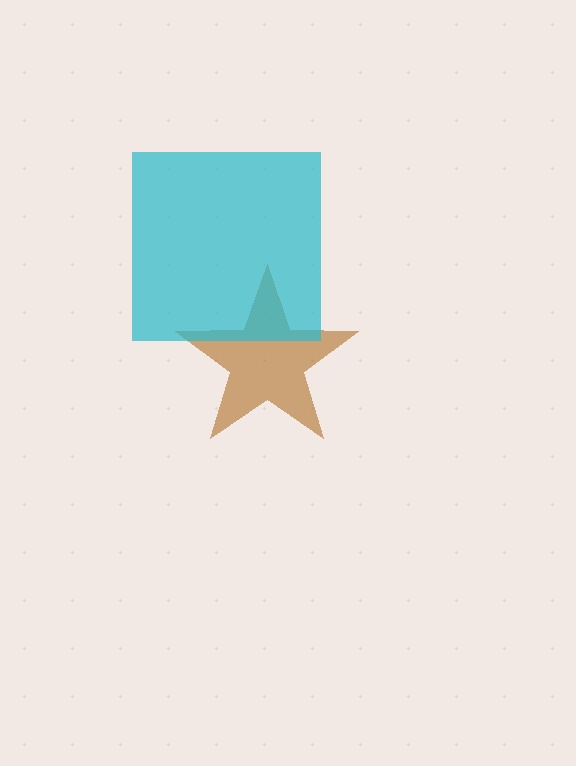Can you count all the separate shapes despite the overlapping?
Yes, there are 2 separate shapes.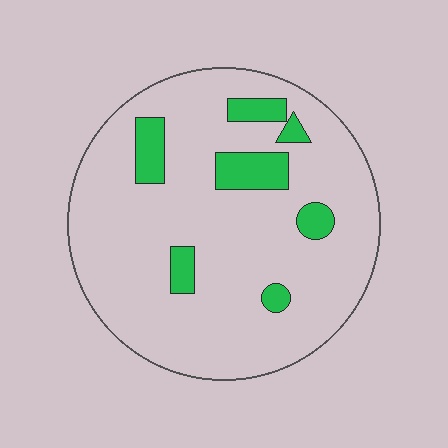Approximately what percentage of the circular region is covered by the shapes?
Approximately 15%.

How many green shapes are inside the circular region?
7.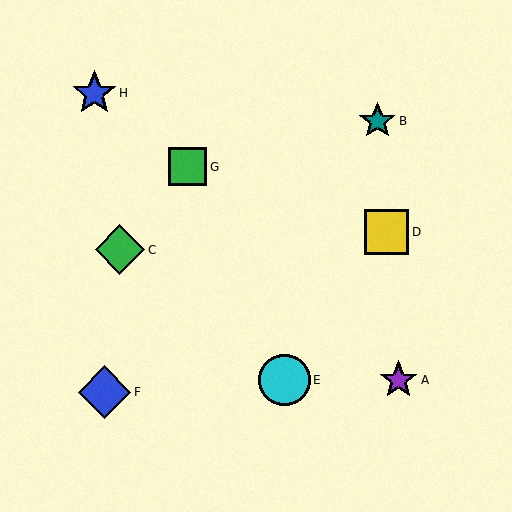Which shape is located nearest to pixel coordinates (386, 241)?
The yellow square (labeled D) at (387, 232) is nearest to that location.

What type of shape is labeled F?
Shape F is a blue diamond.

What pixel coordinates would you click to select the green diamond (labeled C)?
Click at (120, 250) to select the green diamond C.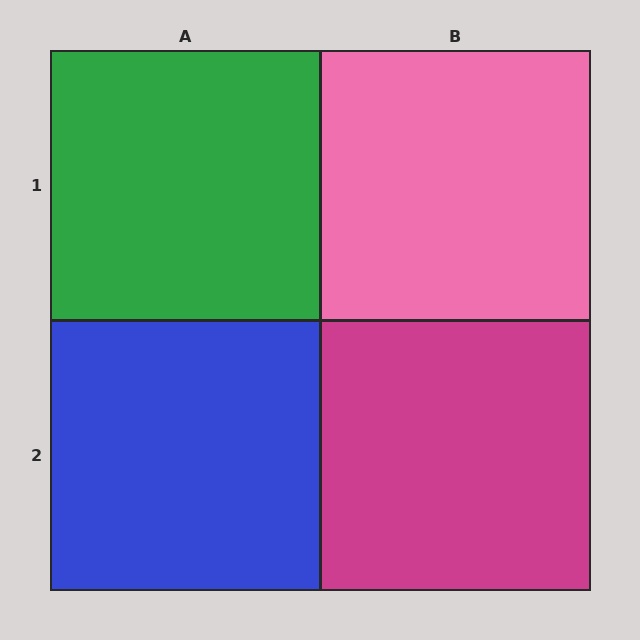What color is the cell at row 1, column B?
Pink.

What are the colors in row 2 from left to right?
Blue, magenta.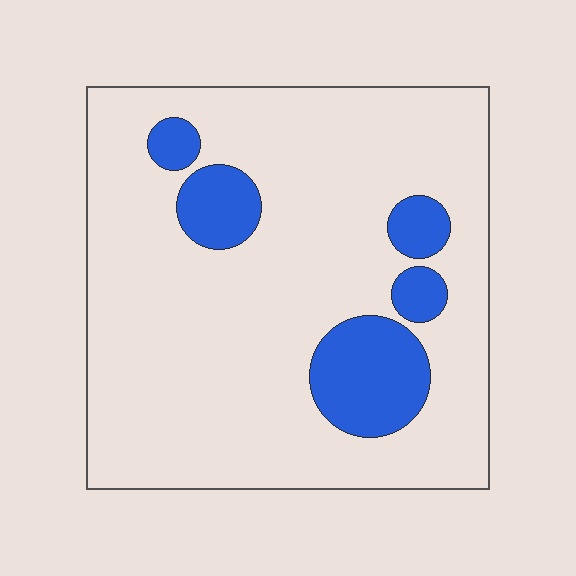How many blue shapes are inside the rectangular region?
5.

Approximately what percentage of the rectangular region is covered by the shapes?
Approximately 15%.